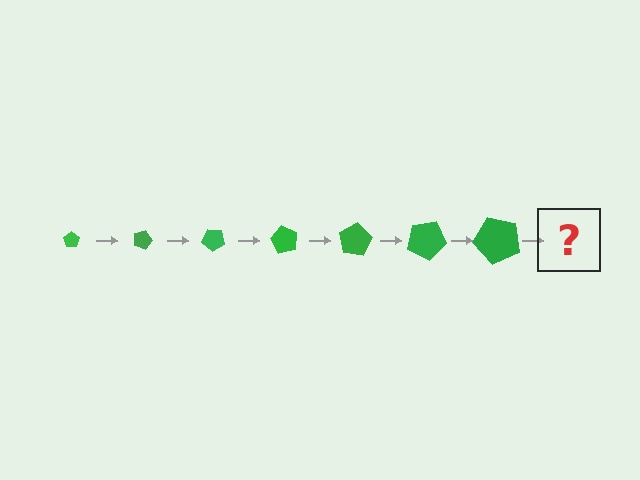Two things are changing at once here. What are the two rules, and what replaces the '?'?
The two rules are that the pentagon grows larger each step and it rotates 20 degrees each step. The '?' should be a pentagon, larger than the previous one and rotated 140 degrees from the start.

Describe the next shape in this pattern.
It should be a pentagon, larger than the previous one and rotated 140 degrees from the start.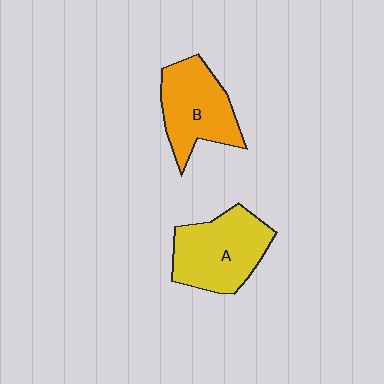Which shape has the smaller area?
Shape B (orange).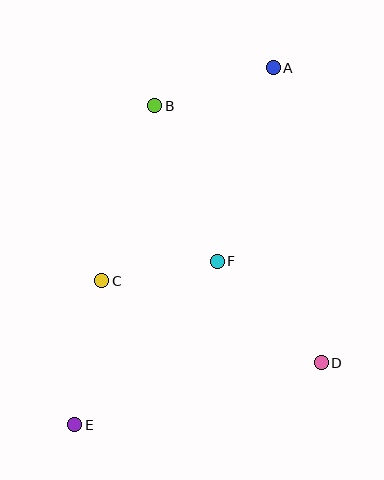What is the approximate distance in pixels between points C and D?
The distance between C and D is approximately 234 pixels.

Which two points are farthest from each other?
Points A and E are farthest from each other.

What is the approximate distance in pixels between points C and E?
The distance between C and E is approximately 146 pixels.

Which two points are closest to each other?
Points C and F are closest to each other.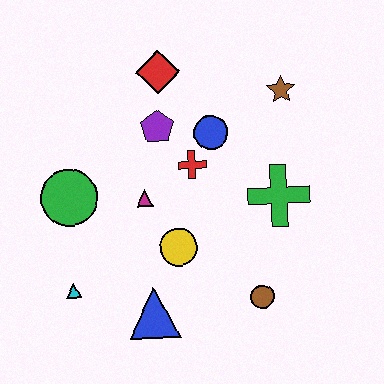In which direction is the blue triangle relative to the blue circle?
The blue triangle is below the blue circle.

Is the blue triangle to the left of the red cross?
Yes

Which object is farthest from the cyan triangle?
The brown star is farthest from the cyan triangle.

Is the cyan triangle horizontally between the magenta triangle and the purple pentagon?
No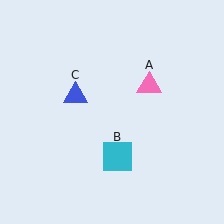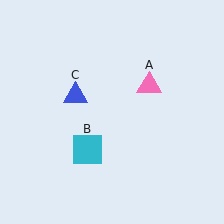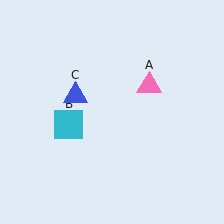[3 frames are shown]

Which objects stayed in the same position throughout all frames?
Pink triangle (object A) and blue triangle (object C) remained stationary.